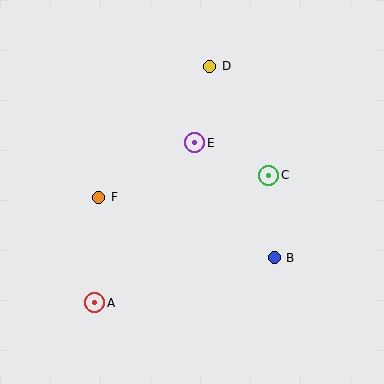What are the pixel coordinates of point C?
Point C is at (269, 175).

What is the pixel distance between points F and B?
The distance between F and B is 186 pixels.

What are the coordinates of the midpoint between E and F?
The midpoint between E and F is at (147, 170).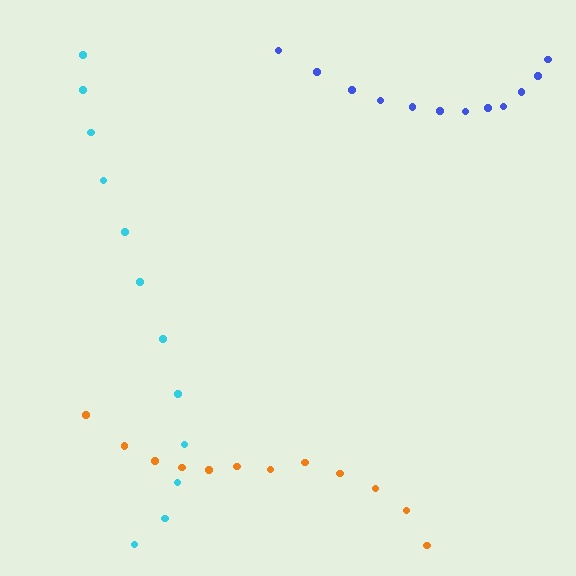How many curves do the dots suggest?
There are 3 distinct paths.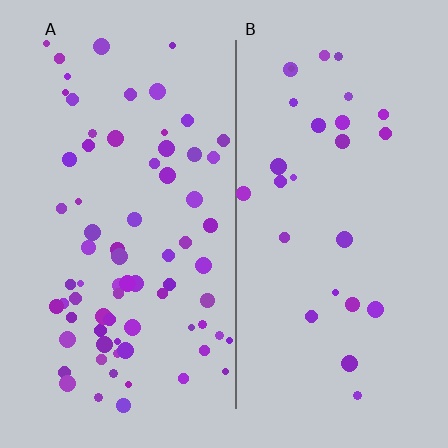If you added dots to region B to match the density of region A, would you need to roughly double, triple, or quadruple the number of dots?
Approximately triple.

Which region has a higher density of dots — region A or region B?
A (the left).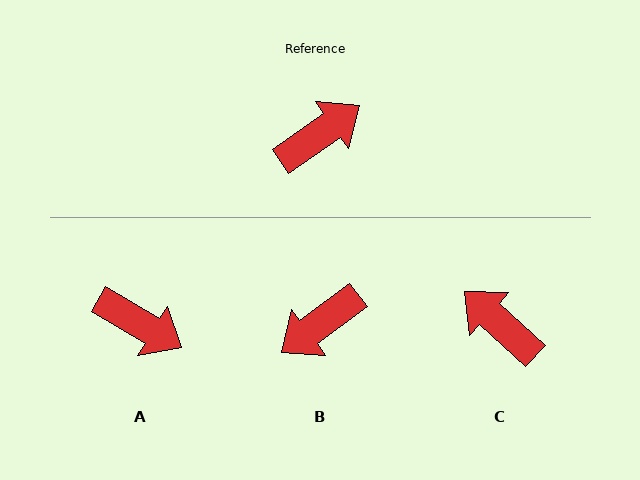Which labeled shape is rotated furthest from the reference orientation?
B, about 178 degrees away.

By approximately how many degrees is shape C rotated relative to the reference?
Approximately 102 degrees counter-clockwise.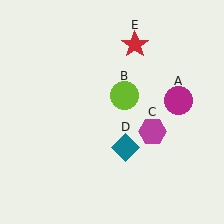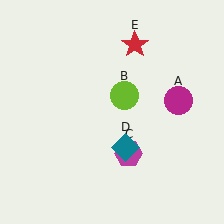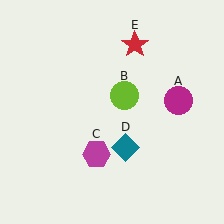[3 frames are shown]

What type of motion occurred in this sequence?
The magenta hexagon (object C) rotated clockwise around the center of the scene.